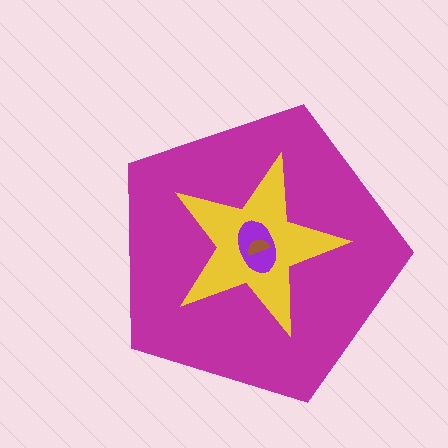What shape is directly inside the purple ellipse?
The brown semicircle.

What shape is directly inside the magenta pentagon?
The yellow star.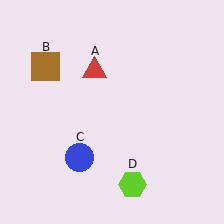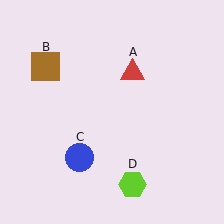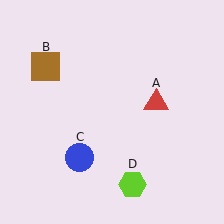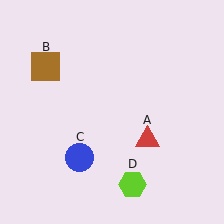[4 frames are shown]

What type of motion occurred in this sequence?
The red triangle (object A) rotated clockwise around the center of the scene.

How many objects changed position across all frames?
1 object changed position: red triangle (object A).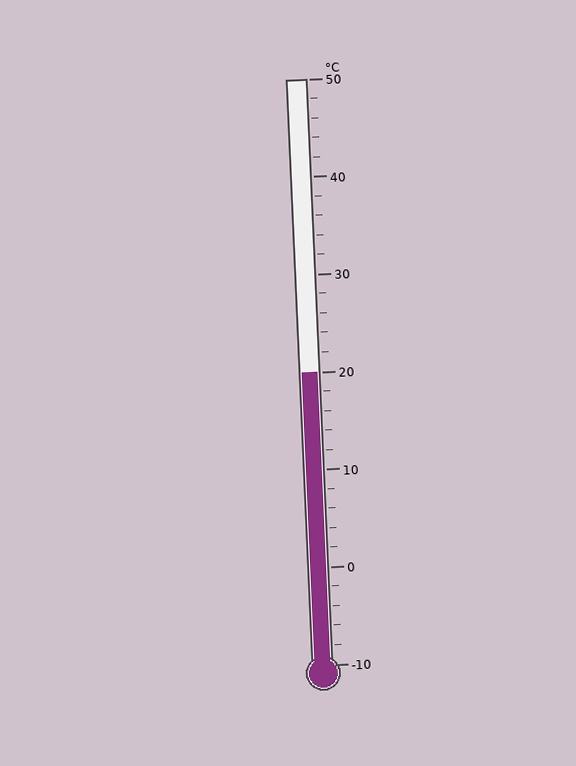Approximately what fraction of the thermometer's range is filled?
The thermometer is filled to approximately 50% of its range.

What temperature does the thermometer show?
The thermometer shows approximately 20°C.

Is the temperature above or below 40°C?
The temperature is below 40°C.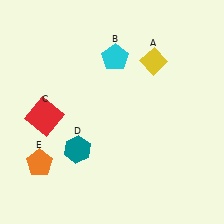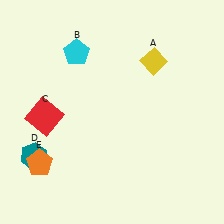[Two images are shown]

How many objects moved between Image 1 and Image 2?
2 objects moved between the two images.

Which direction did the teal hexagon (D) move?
The teal hexagon (D) moved left.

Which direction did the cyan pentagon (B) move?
The cyan pentagon (B) moved left.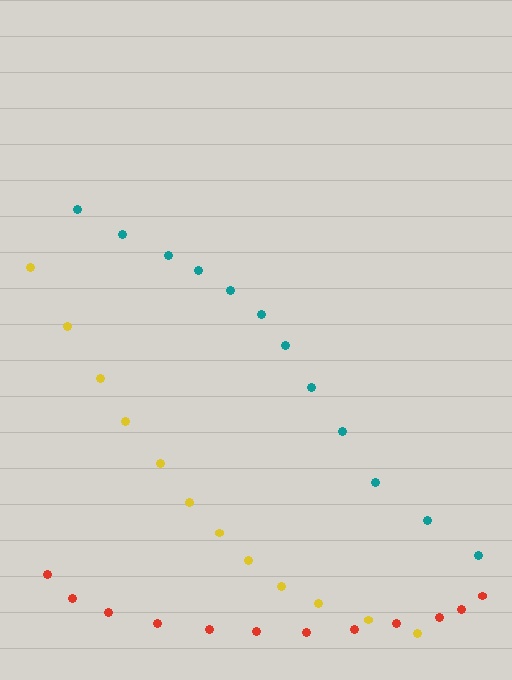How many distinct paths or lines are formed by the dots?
There are 3 distinct paths.